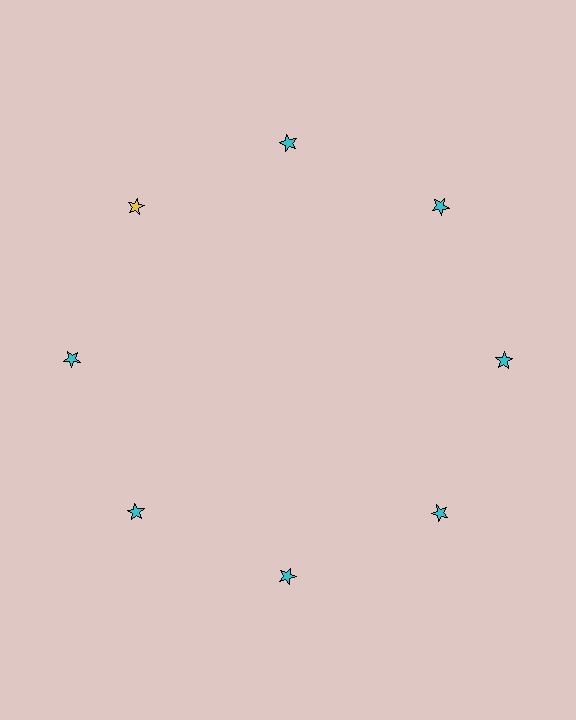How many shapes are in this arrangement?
There are 8 shapes arranged in a ring pattern.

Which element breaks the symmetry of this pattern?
The yellow star at roughly the 10 o'clock position breaks the symmetry. All other shapes are cyan stars.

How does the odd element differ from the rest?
It has a different color: yellow instead of cyan.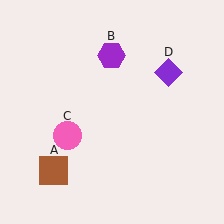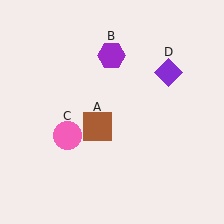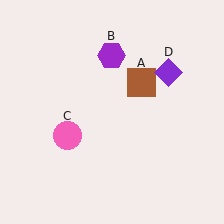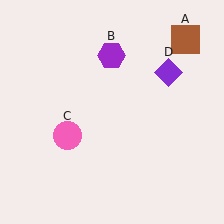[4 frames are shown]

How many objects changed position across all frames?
1 object changed position: brown square (object A).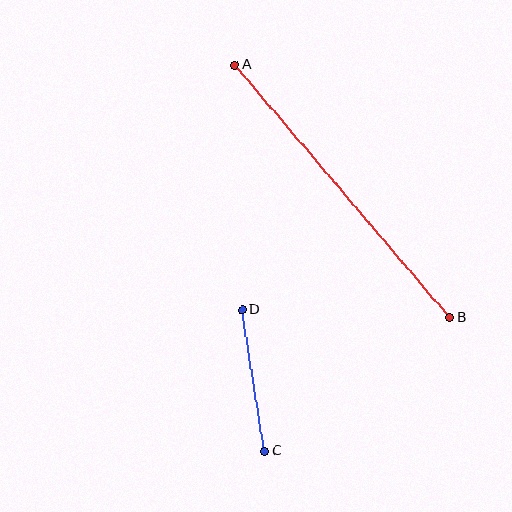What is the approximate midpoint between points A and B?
The midpoint is at approximately (342, 191) pixels.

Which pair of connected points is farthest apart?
Points A and B are farthest apart.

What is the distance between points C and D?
The distance is approximately 143 pixels.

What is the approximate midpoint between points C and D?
The midpoint is at approximately (253, 380) pixels.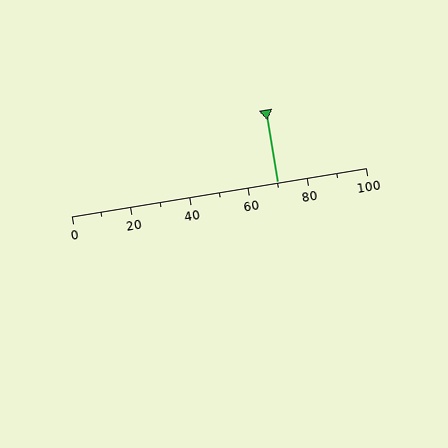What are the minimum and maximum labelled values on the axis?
The axis runs from 0 to 100.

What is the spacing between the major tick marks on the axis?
The major ticks are spaced 20 apart.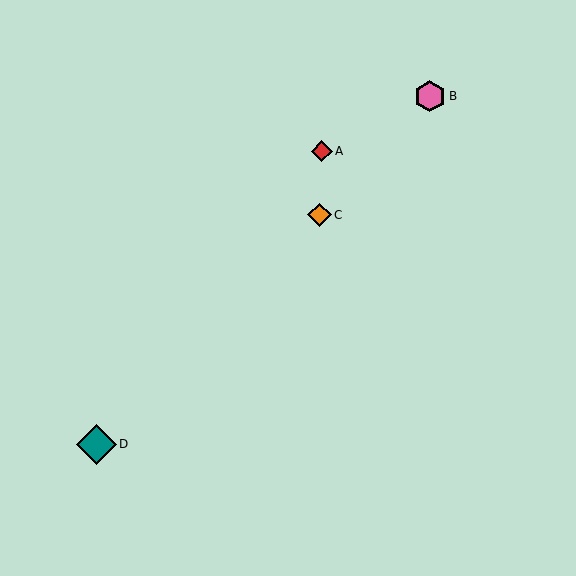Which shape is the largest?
The teal diamond (labeled D) is the largest.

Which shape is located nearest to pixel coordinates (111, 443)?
The teal diamond (labeled D) at (97, 444) is nearest to that location.